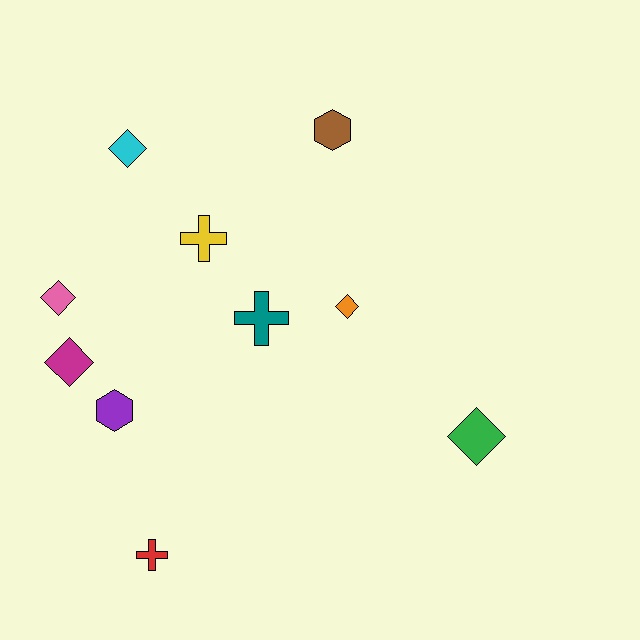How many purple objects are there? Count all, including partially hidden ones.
There is 1 purple object.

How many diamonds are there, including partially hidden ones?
There are 5 diamonds.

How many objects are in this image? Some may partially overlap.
There are 10 objects.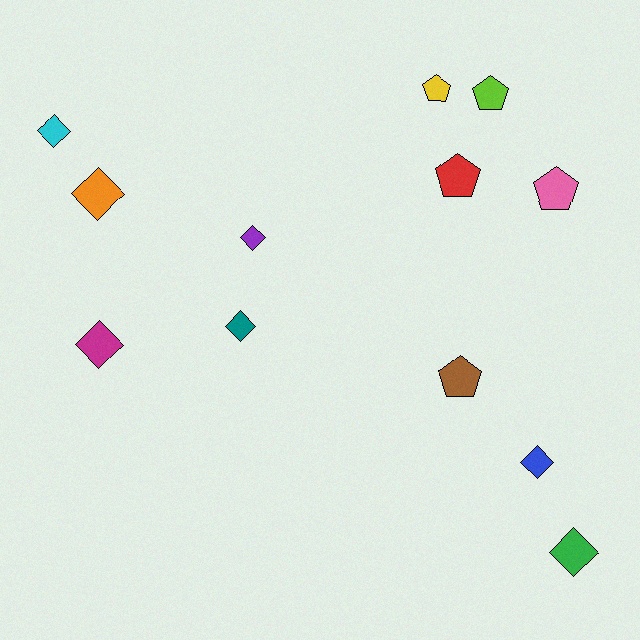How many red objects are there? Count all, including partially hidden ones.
There is 1 red object.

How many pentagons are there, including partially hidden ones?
There are 5 pentagons.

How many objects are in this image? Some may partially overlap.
There are 12 objects.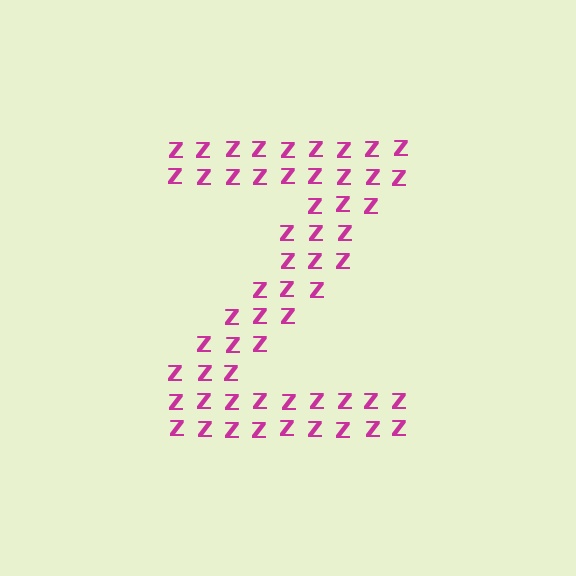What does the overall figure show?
The overall figure shows the letter Z.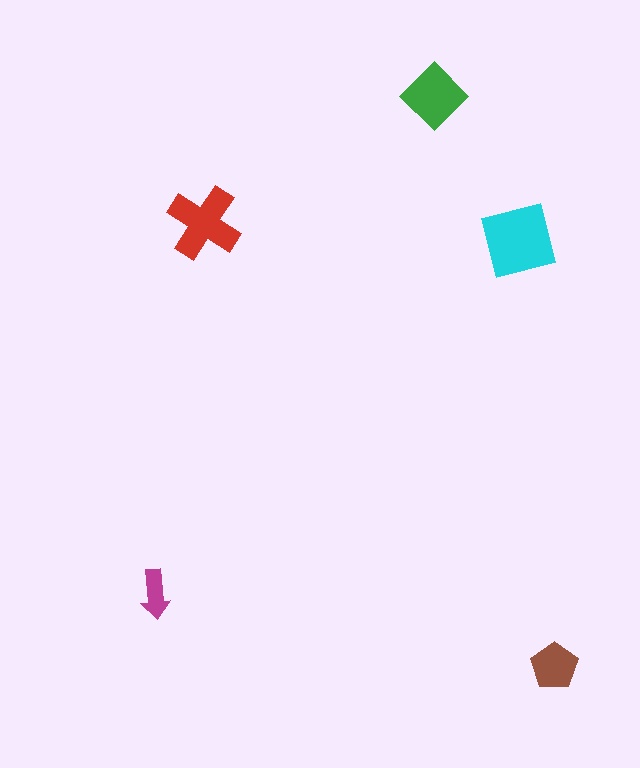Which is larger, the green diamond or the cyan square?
The cyan square.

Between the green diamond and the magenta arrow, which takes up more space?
The green diamond.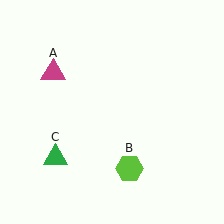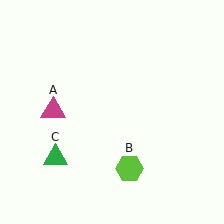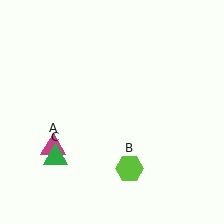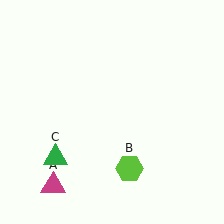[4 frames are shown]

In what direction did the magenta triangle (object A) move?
The magenta triangle (object A) moved down.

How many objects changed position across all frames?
1 object changed position: magenta triangle (object A).